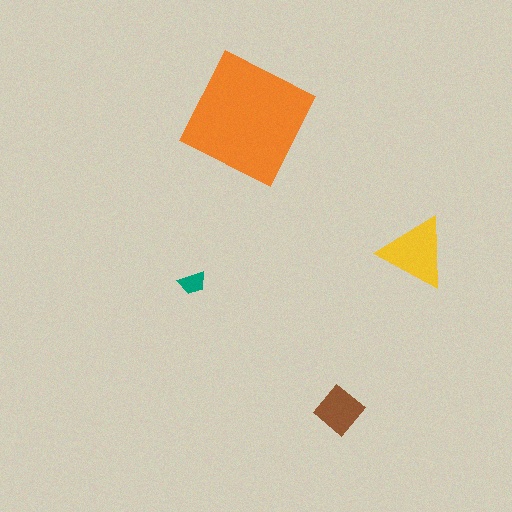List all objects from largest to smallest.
The orange square, the yellow triangle, the brown diamond, the teal trapezoid.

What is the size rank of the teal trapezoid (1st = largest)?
4th.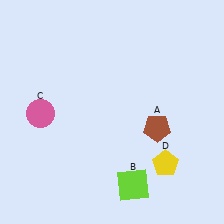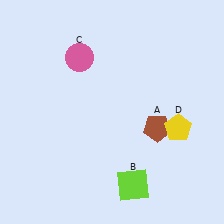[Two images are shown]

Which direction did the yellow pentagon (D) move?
The yellow pentagon (D) moved up.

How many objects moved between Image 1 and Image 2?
2 objects moved between the two images.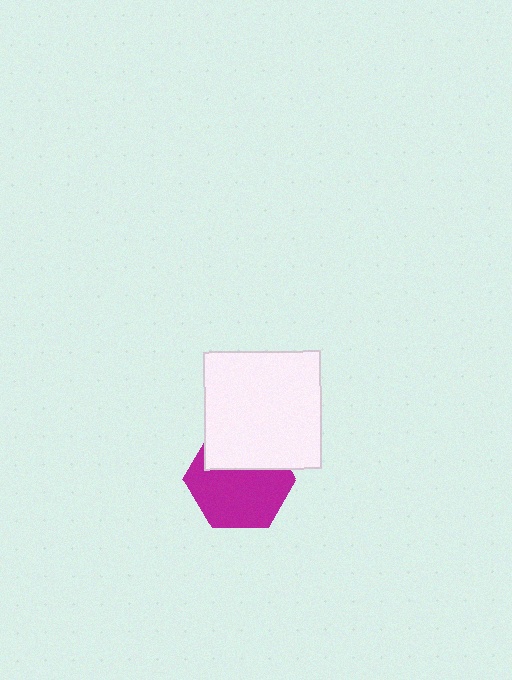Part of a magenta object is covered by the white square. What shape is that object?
It is a hexagon.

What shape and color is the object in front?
The object in front is a white square.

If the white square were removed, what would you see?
You would see the complete magenta hexagon.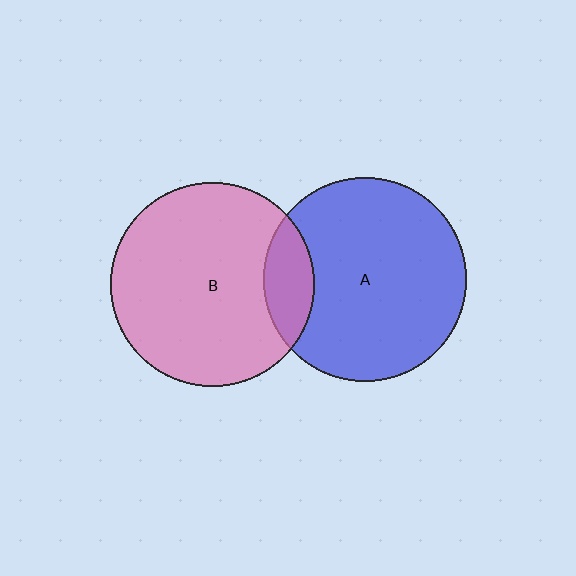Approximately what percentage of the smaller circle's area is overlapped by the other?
Approximately 15%.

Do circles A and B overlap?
Yes.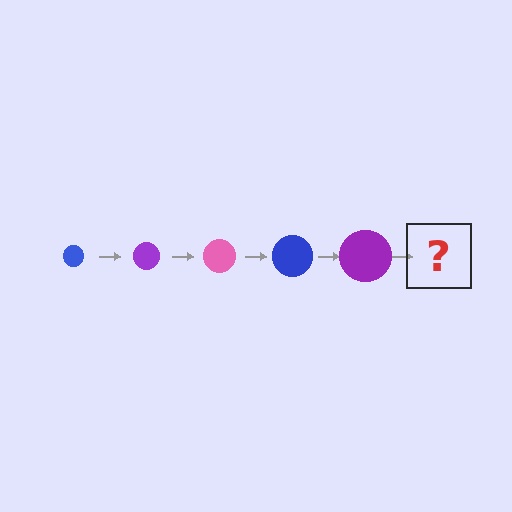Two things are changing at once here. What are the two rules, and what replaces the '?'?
The two rules are that the circle grows larger each step and the color cycles through blue, purple, and pink. The '?' should be a pink circle, larger than the previous one.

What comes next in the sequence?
The next element should be a pink circle, larger than the previous one.